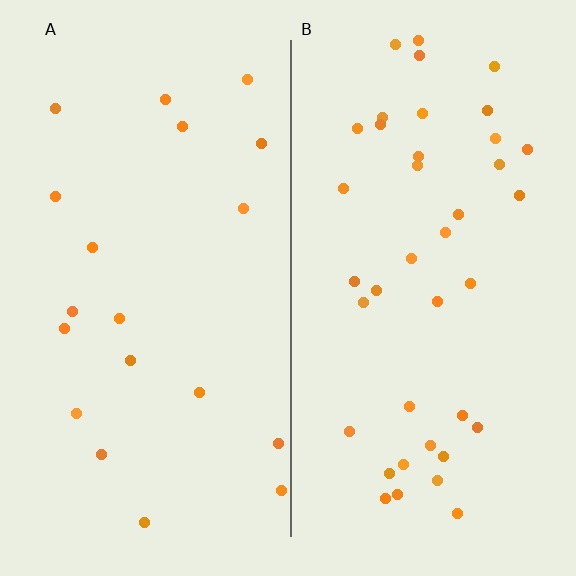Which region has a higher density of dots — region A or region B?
B (the right).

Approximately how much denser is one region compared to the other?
Approximately 2.0× — region B over region A.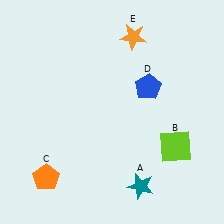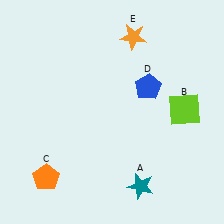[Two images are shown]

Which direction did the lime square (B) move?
The lime square (B) moved up.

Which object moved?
The lime square (B) moved up.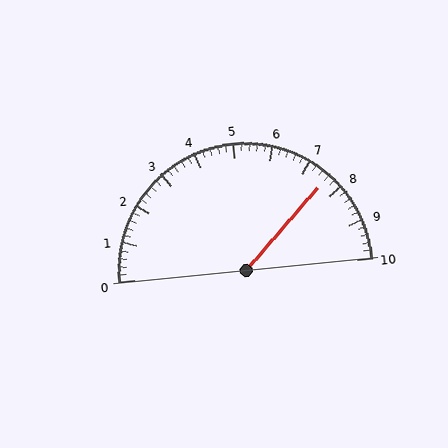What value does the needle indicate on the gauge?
The needle indicates approximately 7.6.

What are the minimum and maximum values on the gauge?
The gauge ranges from 0 to 10.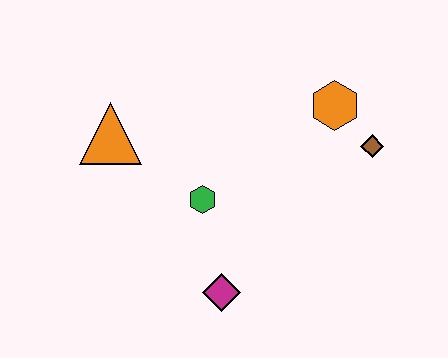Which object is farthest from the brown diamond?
The orange triangle is farthest from the brown diamond.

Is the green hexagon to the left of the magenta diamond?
Yes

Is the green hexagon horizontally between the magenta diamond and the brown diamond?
No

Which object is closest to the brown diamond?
The orange hexagon is closest to the brown diamond.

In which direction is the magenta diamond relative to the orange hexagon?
The magenta diamond is below the orange hexagon.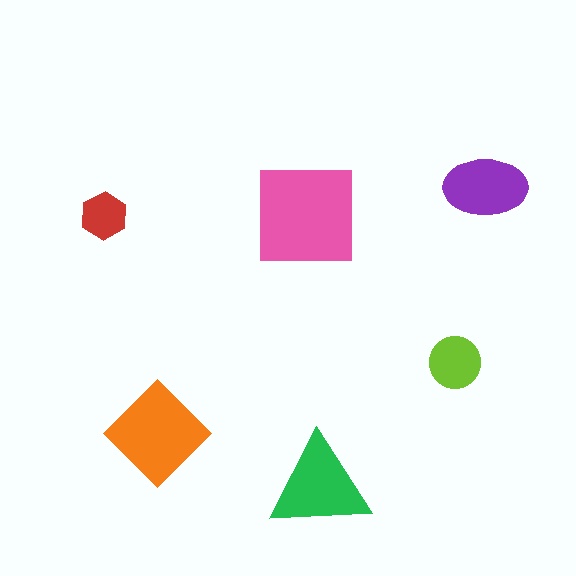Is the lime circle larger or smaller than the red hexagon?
Larger.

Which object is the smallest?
The red hexagon.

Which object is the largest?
The pink square.